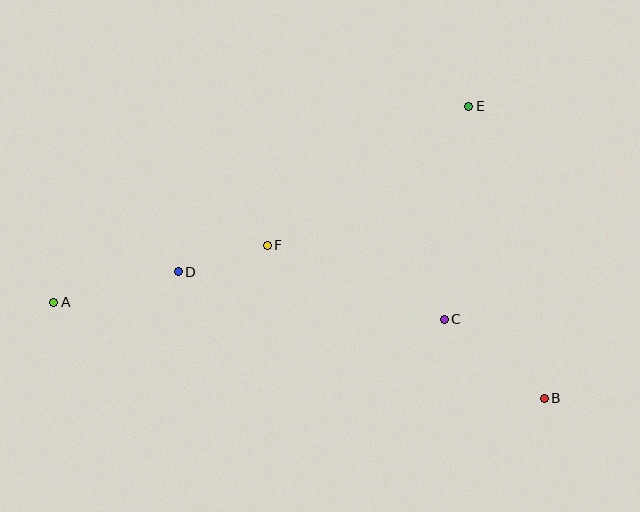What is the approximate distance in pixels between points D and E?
The distance between D and E is approximately 335 pixels.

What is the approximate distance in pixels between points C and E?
The distance between C and E is approximately 214 pixels.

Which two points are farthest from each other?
Points A and B are farthest from each other.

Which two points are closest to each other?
Points D and F are closest to each other.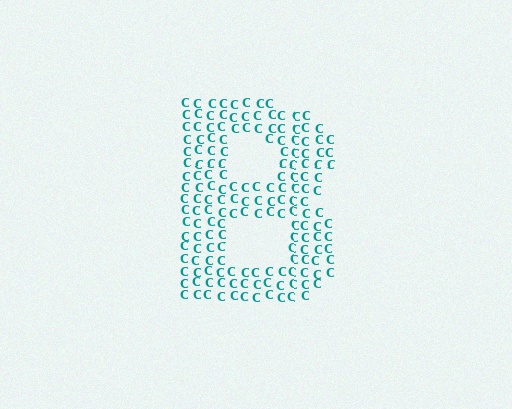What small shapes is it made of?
It is made of small letter C's.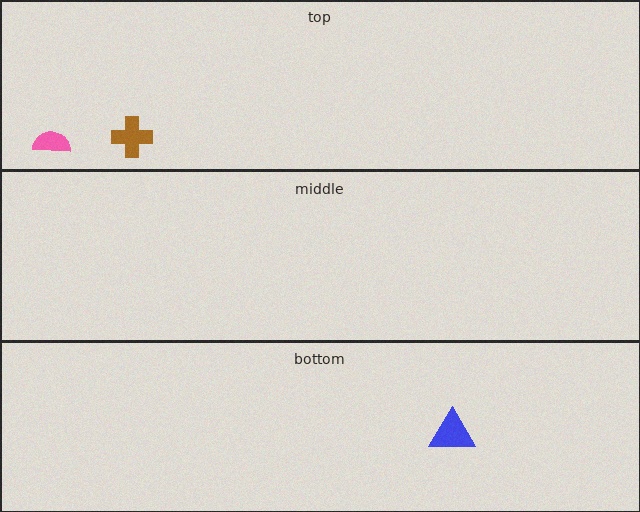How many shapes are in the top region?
2.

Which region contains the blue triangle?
The bottom region.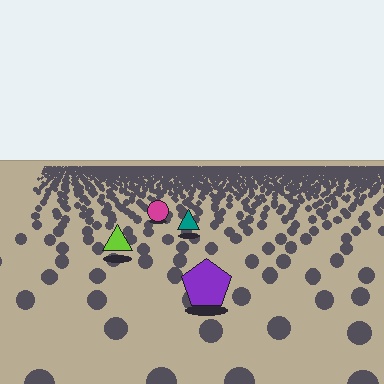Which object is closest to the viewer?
The purple pentagon is closest. The texture marks near it are larger and more spread out.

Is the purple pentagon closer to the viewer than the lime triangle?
Yes. The purple pentagon is closer — you can tell from the texture gradient: the ground texture is coarser near it.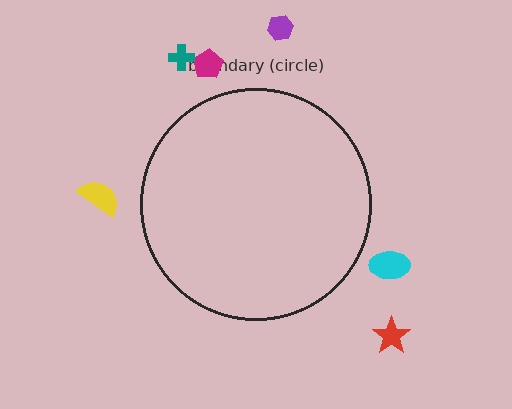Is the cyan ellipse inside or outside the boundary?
Outside.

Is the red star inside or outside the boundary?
Outside.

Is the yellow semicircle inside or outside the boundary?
Outside.